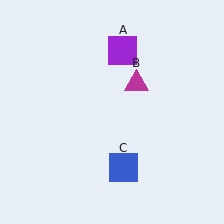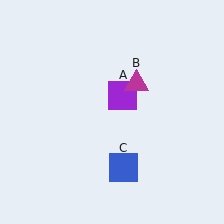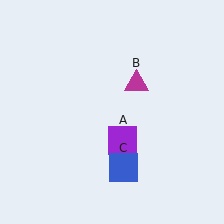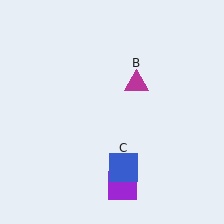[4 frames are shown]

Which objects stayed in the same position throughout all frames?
Magenta triangle (object B) and blue square (object C) remained stationary.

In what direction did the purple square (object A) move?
The purple square (object A) moved down.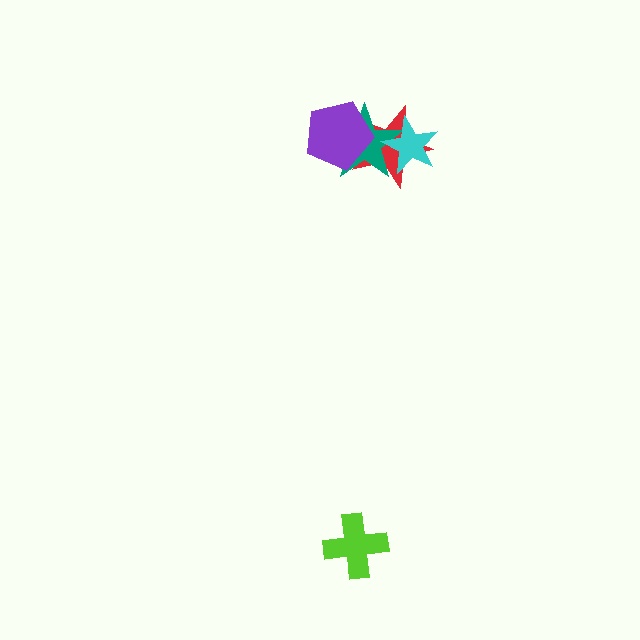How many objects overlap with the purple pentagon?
2 objects overlap with the purple pentagon.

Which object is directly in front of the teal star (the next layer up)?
The cyan star is directly in front of the teal star.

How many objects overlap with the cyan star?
2 objects overlap with the cyan star.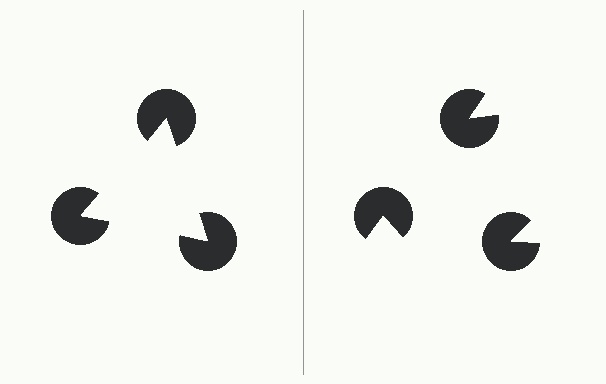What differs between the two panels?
The pac-man discs are positioned identically on both sides; only the wedge orientations differ. On the left they align to a triangle; on the right they are misaligned.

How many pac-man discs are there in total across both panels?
6 — 3 on each side.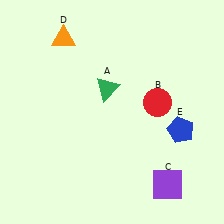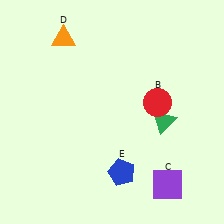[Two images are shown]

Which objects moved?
The objects that moved are: the green triangle (A), the blue pentagon (E).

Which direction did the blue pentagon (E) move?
The blue pentagon (E) moved left.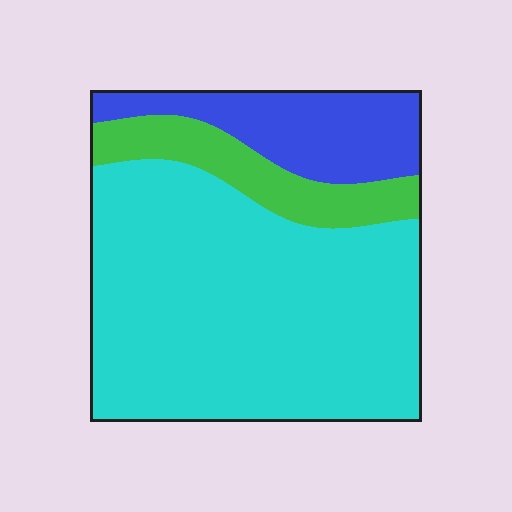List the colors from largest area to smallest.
From largest to smallest: cyan, blue, green.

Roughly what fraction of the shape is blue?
Blue covers around 20% of the shape.